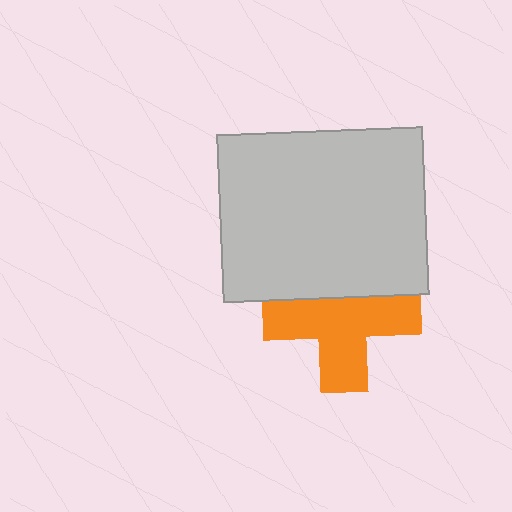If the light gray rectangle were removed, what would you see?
You would see the complete orange cross.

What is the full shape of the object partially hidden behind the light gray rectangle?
The partially hidden object is an orange cross.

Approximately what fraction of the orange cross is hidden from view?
Roughly 31% of the orange cross is hidden behind the light gray rectangle.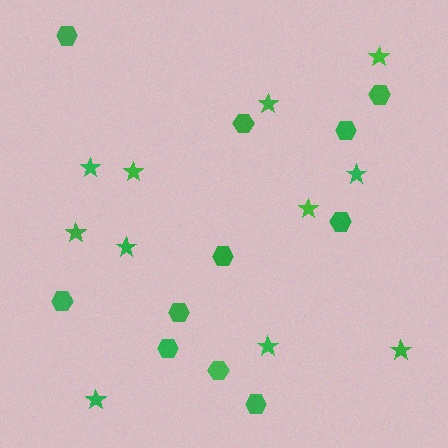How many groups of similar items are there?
There are 2 groups: one group of stars (11) and one group of hexagons (11).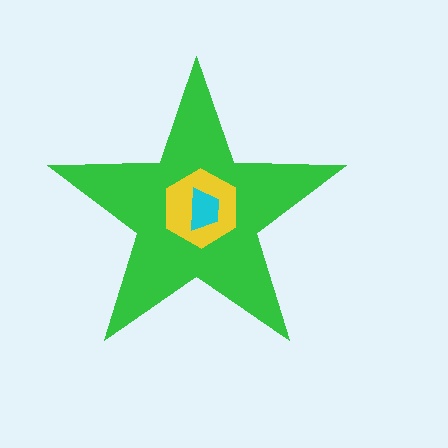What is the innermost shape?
The cyan trapezoid.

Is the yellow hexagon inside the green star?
Yes.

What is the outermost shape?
The green star.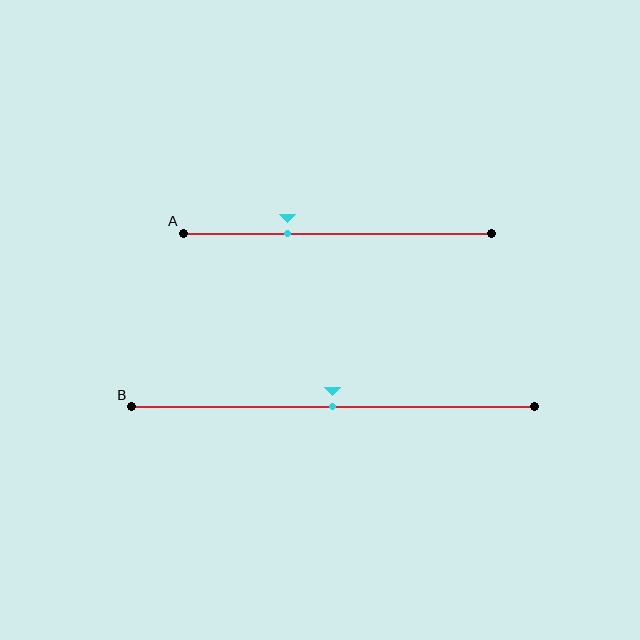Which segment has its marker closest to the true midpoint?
Segment B has its marker closest to the true midpoint.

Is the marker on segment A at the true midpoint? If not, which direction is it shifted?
No, the marker on segment A is shifted to the left by about 16% of the segment length.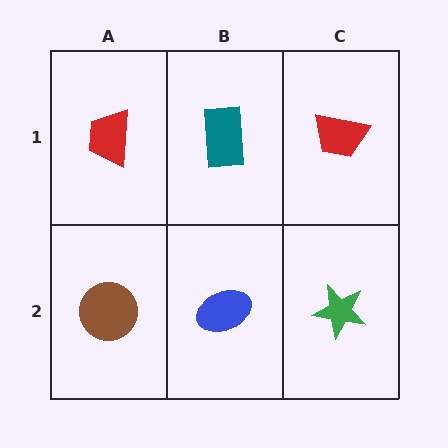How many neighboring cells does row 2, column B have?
3.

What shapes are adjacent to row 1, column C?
A green star (row 2, column C), a teal rectangle (row 1, column B).